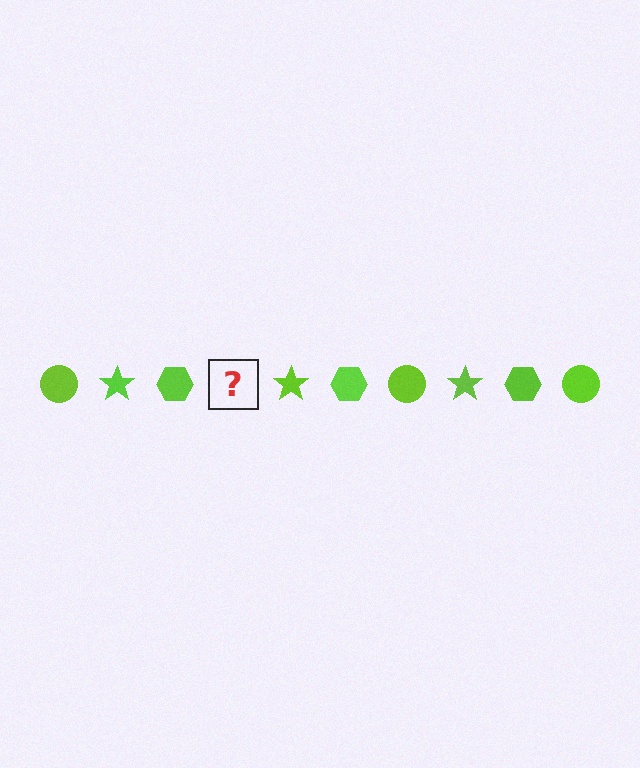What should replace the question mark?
The question mark should be replaced with a lime circle.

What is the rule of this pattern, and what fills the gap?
The rule is that the pattern cycles through circle, star, hexagon shapes in lime. The gap should be filled with a lime circle.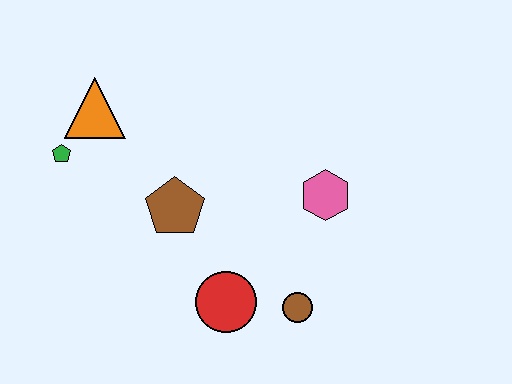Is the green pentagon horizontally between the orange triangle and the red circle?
No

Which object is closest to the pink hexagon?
The brown circle is closest to the pink hexagon.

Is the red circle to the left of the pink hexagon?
Yes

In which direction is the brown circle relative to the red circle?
The brown circle is to the right of the red circle.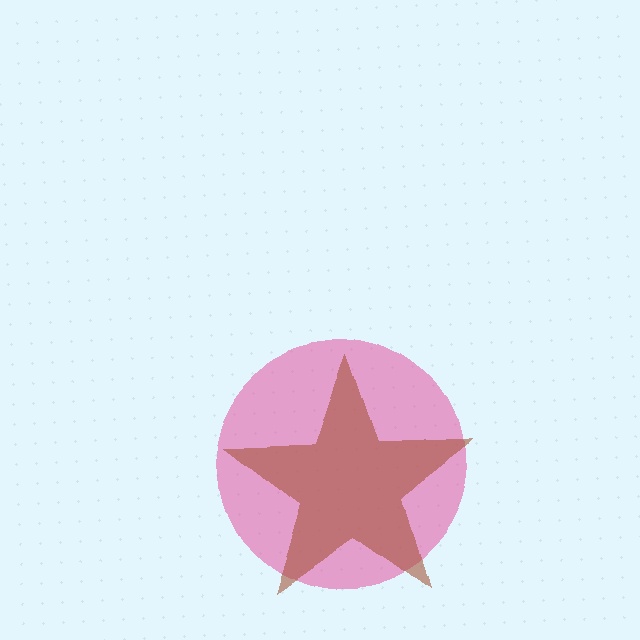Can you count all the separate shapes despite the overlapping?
Yes, there are 2 separate shapes.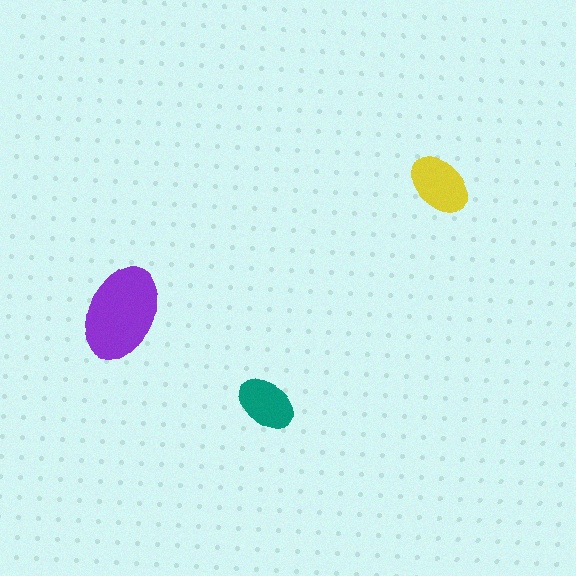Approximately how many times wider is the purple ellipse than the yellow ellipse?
About 1.5 times wider.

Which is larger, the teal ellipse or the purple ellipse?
The purple one.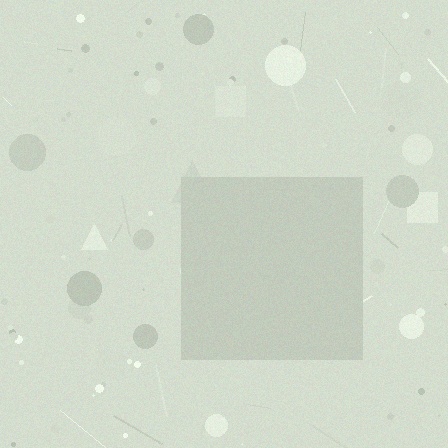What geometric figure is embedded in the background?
A square is embedded in the background.